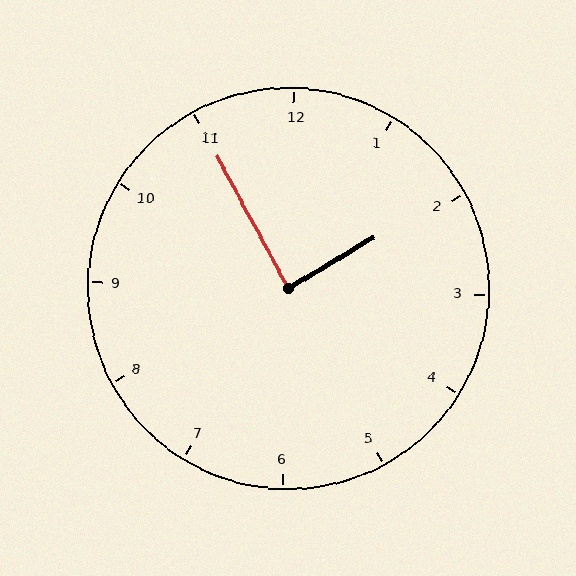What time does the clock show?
1:55.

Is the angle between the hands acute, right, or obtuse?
It is right.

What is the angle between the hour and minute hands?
Approximately 88 degrees.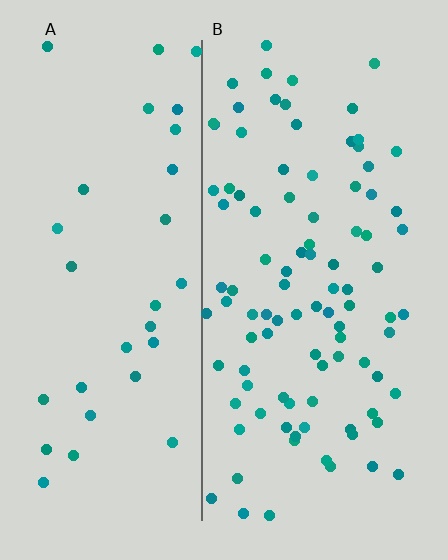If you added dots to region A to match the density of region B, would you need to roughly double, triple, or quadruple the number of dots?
Approximately triple.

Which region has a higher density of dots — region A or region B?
B (the right).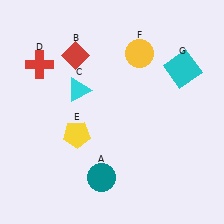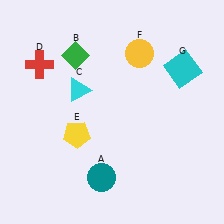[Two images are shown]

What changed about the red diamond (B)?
In Image 1, B is red. In Image 2, it changed to green.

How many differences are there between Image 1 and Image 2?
There is 1 difference between the two images.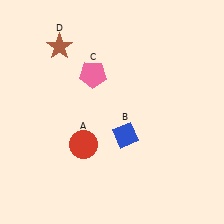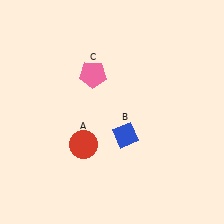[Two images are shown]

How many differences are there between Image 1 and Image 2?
There is 1 difference between the two images.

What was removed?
The brown star (D) was removed in Image 2.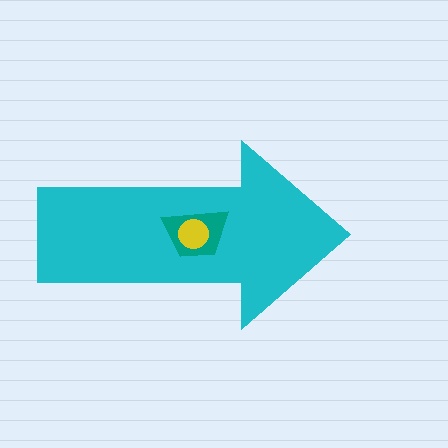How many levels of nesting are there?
3.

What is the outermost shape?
The cyan arrow.